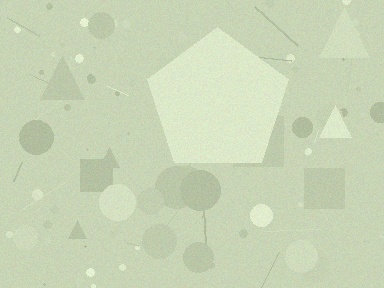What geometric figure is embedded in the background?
A pentagon is embedded in the background.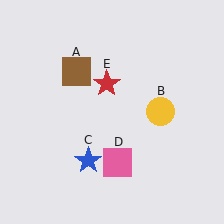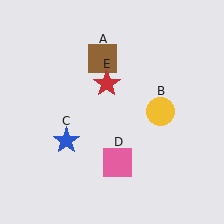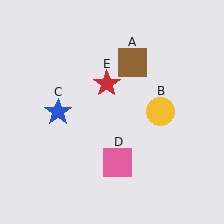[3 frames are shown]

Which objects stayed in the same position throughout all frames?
Yellow circle (object B) and pink square (object D) and red star (object E) remained stationary.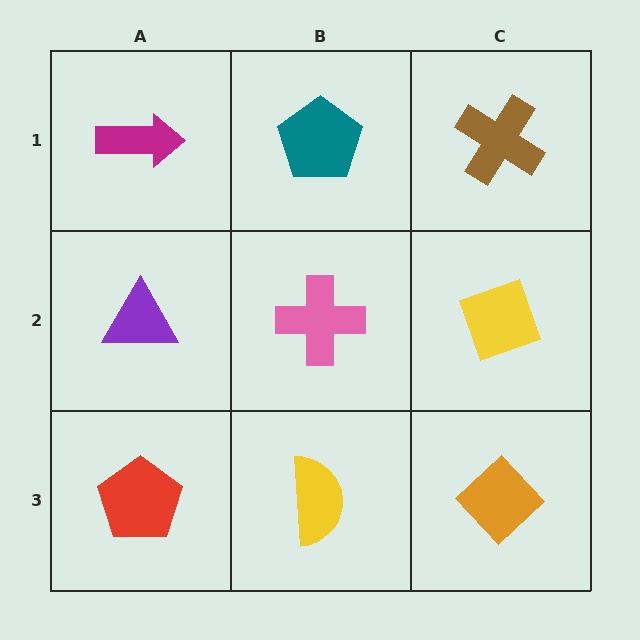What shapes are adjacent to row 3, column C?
A yellow diamond (row 2, column C), a yellow semicircle (row 3, column B).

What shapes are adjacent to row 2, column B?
A teal pentagon (row 1, column B), a yellow semicircle (row 3, column B), a purple triangle (row 2, column A), a yellow diamond (row 2, column C).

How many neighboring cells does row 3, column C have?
2.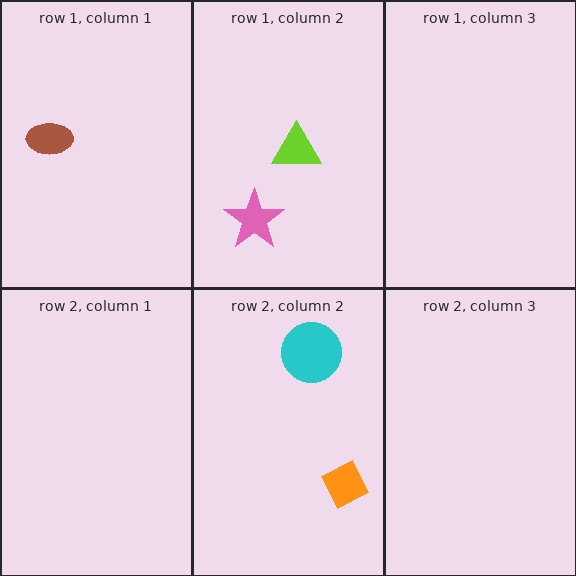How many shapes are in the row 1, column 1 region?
1.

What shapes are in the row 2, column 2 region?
The orange diamond, the cyan circle.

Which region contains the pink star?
The row 1, column 2 region.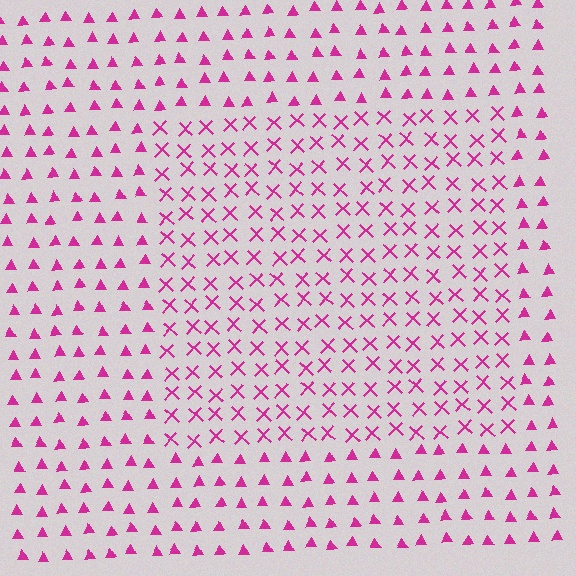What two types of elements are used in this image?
The image uses X marks inside the rectangle region and triangles outside it.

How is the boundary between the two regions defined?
The boundary is defined by a change in element shape: X marks inside vs. triangles outside. All elements share the same color and spacing.